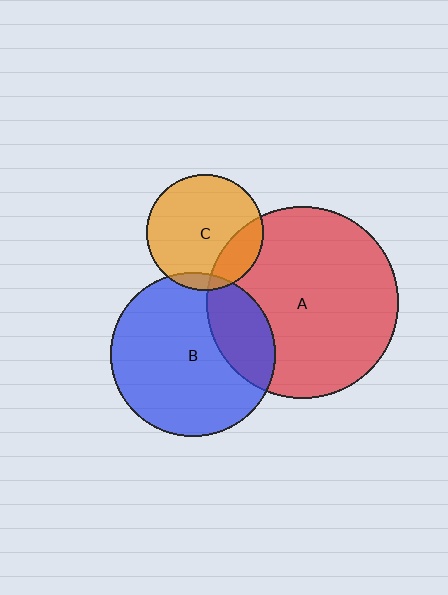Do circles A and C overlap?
Yes.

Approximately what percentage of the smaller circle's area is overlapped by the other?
Approximately 20%.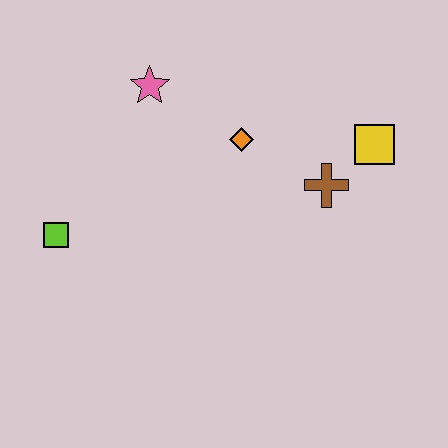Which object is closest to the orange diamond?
The brown cross is closest to the orange diamond.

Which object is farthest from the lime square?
The yellow square is farthest from the lime square.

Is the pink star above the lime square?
Yes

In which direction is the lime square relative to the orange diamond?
The lime square is to the left of the orange diamond.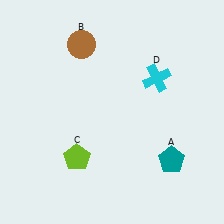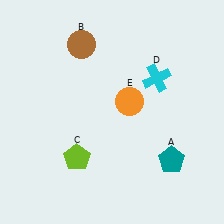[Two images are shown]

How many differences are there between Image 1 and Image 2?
There is 1 difference between the two images.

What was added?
An orange circle (E) was added in Image 2.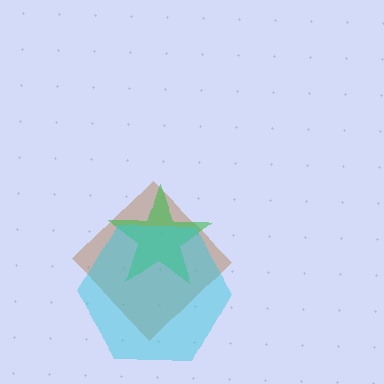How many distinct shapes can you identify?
There are 3 distinct shapes: a brown diamond, a green star, a cyan hexagon.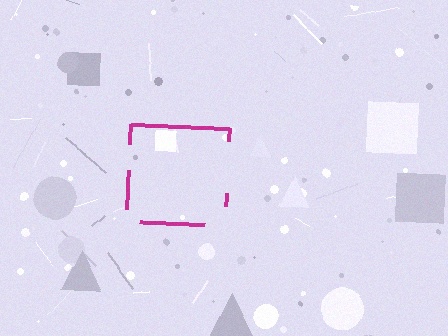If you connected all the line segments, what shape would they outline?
They would outline a square.